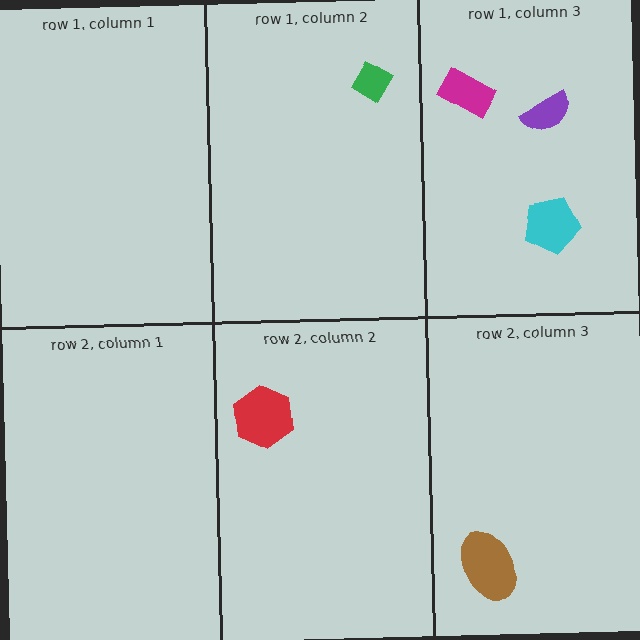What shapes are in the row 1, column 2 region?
The green diamond.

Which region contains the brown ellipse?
The row 2, column 3 region.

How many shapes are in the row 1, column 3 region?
3.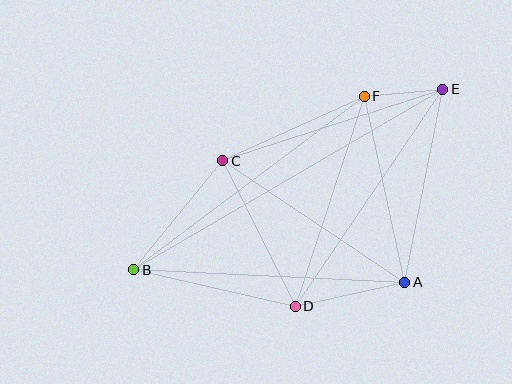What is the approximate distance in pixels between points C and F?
The distance between C and F is approximately 156 pixels.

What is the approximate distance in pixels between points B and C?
The distance between B and C is approximately 141 pixels.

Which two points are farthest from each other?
Points B and E are farthest from each other.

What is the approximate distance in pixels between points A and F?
The distance between A and F is approximately 190 pixels.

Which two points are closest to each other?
Points E and F are closest to each other.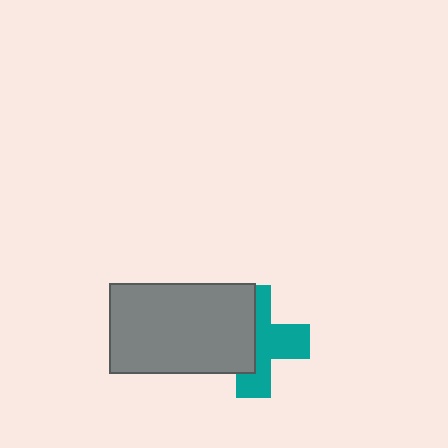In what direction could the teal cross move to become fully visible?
The teal cross could move right. That would shift it out from behind the gray rectangle entirely.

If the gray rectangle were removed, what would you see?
You would see the complete teal cross.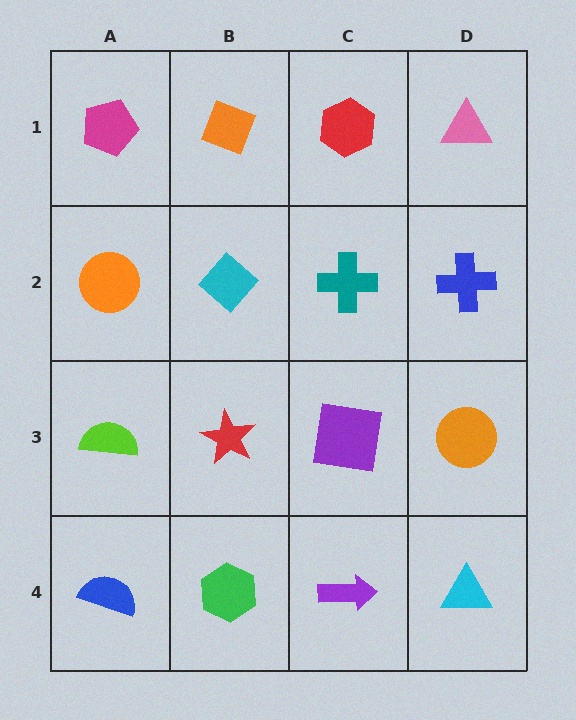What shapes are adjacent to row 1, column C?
A teal cross (row 2, column C), an orange diamond (row 1, column B), a pink triangle (row 1, column D).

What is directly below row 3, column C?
A purple arrow.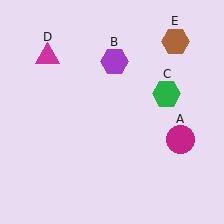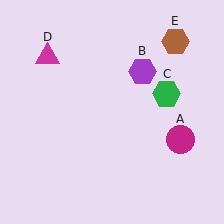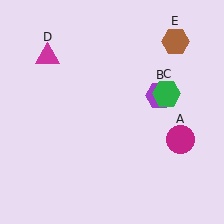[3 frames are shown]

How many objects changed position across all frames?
1 object changed position: purple hexagon (object B).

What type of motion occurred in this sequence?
The purple hexagon (object B) rotated clockwise around the center of the scene.